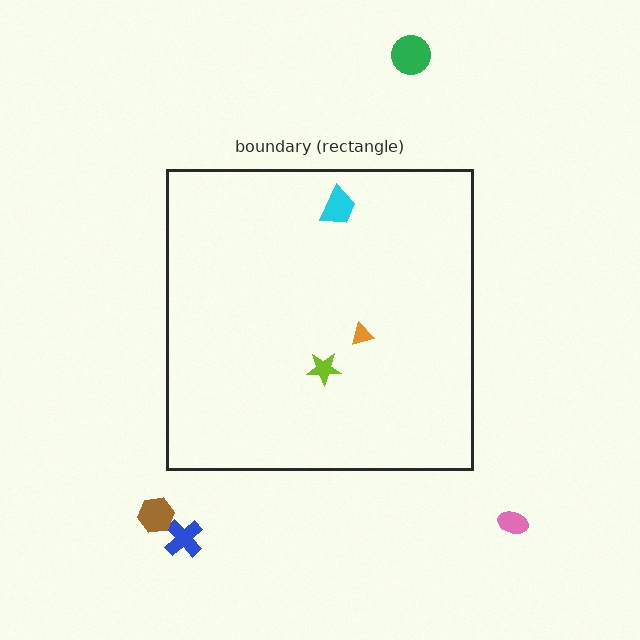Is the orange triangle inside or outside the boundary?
Inside.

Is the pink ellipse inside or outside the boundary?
Outside.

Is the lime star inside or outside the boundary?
Inside.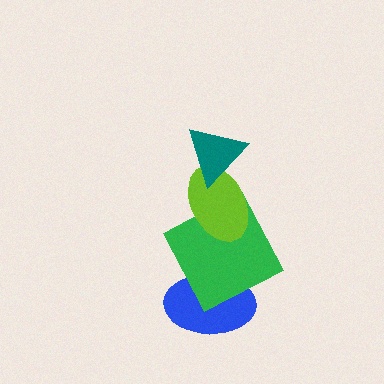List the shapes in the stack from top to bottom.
From top to bottom: the teal triangle, the lime ellipse, the green square, the blue ellipse.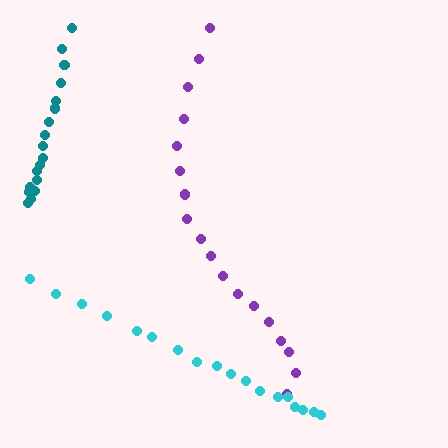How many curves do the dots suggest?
There are 3 distinct paths.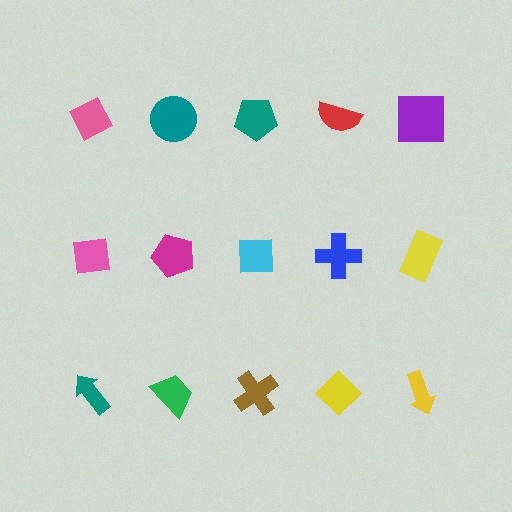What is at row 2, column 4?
A blue cross.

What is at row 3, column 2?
A green trapezoid.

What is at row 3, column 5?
A yellow arrow.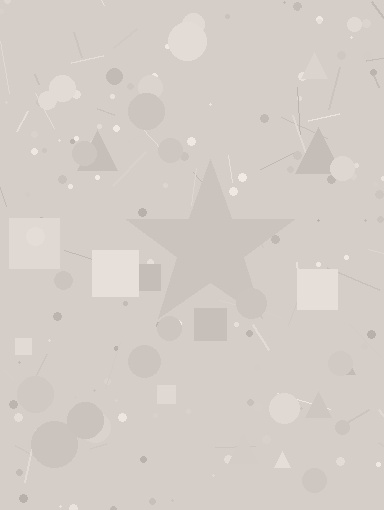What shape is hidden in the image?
A star is hidden in the image.